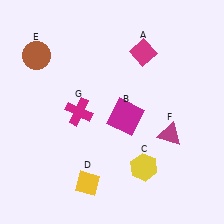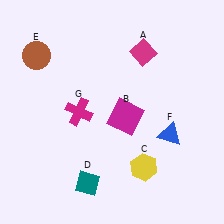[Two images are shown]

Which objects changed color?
D changed from yellow to teal. F changed from magenta to blue.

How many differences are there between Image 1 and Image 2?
There are 2 differences between the two images.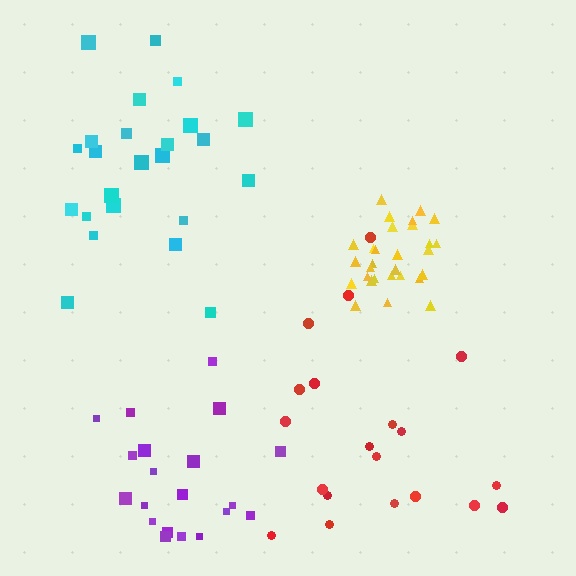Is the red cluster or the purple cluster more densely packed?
Purple.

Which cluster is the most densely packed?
Yellow.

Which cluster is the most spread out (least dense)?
Red.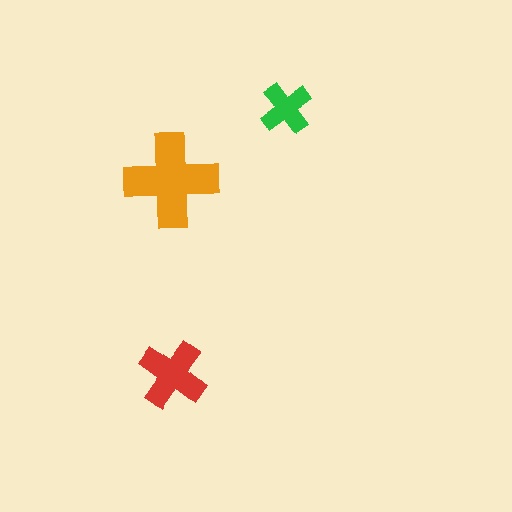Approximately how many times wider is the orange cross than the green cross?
About 2 times wider.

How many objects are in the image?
There are 3 objects in the image.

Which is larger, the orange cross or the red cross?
The orange one.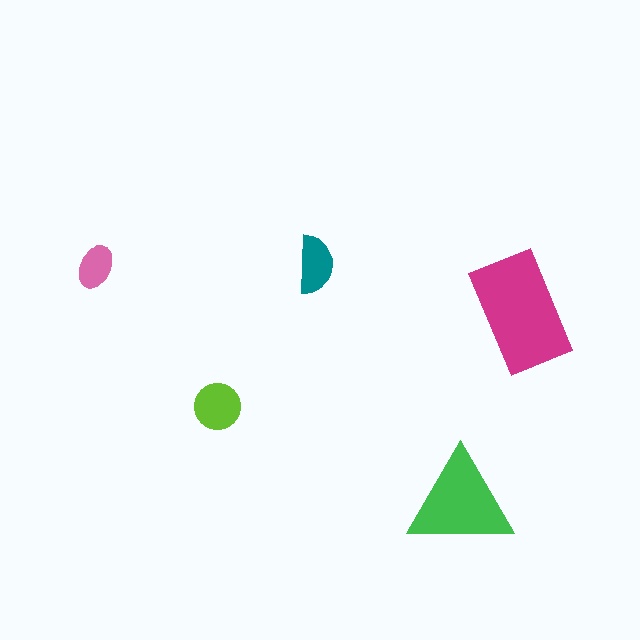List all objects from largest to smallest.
The magenta rectangle, the green triangle, the lime circle, the teal semicircle, the pink ellipse.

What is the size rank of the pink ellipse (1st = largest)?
5th.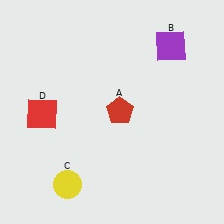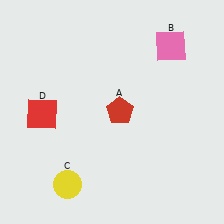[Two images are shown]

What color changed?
The square (B) changed from purple in Image 1 to pink in Image 2.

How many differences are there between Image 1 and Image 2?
There is 1 difference between the two images.